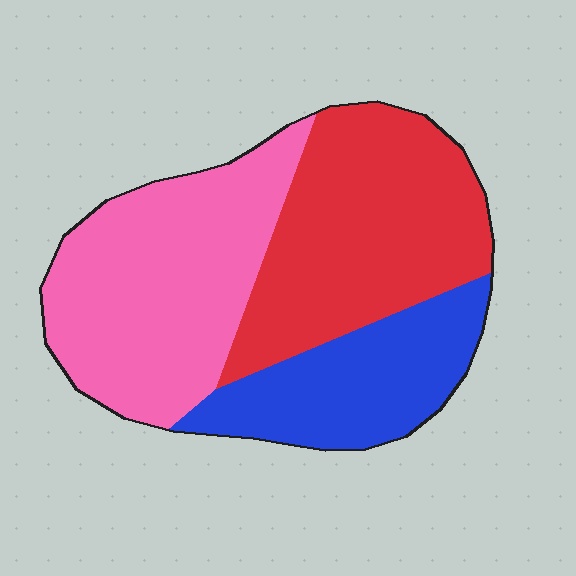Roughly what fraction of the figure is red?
Red takes up about three eighths (3/8) of the figure.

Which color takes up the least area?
Blue, at roughly 25%.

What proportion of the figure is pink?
Pink covers around 40% of the figure.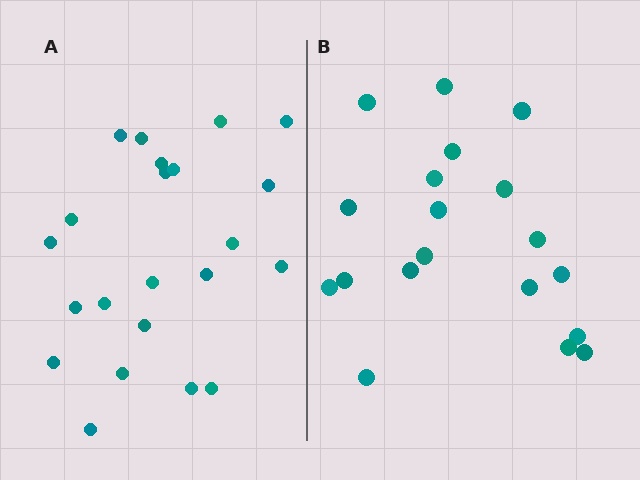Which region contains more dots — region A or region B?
Region A (the left region) has more dots.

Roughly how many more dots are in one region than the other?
Region A has just a few more — roughly 2 or 3 more dots than region B.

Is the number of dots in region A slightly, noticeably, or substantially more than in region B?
Region A has only slightly more — the two regions are fairly close. The ratio is roughly 1.2 to 1.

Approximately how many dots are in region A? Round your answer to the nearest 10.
About 20 dots. (The exact count is 22, which rounds to 20.)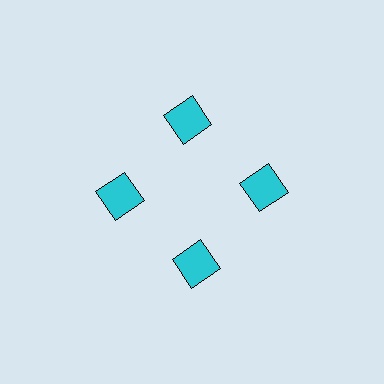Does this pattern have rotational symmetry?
Yes, this pattern has 4-fold rotational symmetry. It looks the same after rotating 90 degrees around the center.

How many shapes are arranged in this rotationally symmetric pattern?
There are 4 shapes, arranged in 4 groups of 1.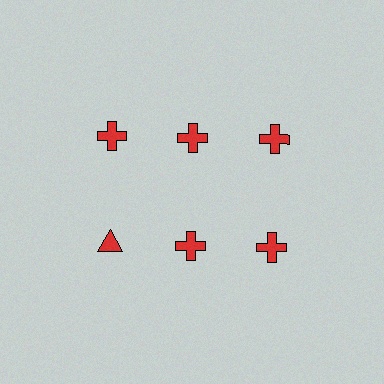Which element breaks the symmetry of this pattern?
The red triangle in the second row, leftmost column breaks the symmetry. All other shapes are red crosses.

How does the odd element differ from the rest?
It has a different shape: triangle instead of cross.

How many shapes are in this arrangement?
There are 6 shapes arranged in a grid pattern.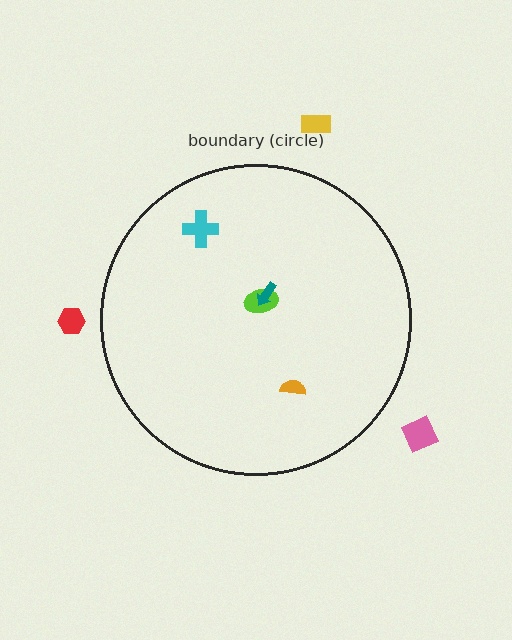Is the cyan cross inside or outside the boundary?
Inside.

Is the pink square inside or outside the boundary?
Outside.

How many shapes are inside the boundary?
4 inside, 3 outside.